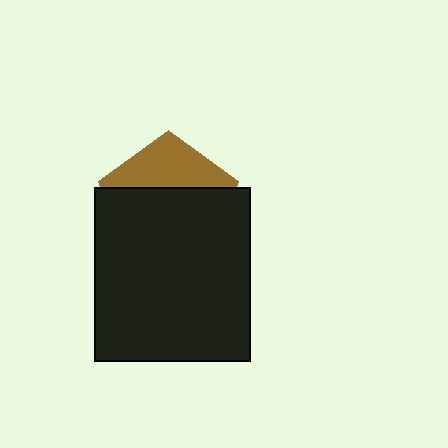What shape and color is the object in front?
The object in front is a black rectangle.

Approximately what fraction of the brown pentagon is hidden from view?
Roughly 66% of the brown pentagon is hidden behind the black rectangle.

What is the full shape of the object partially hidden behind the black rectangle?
The partially hidden object is a brown pentagon.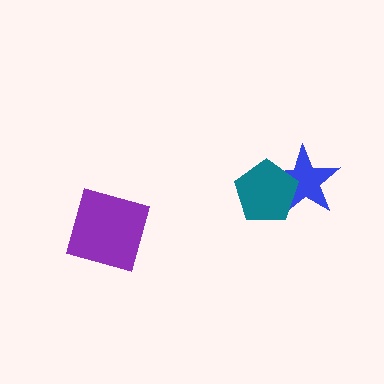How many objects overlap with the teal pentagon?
1 object overlaps with the teal pentagon.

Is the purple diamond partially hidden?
No, no other shape covers it.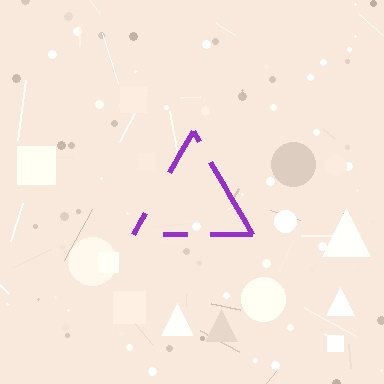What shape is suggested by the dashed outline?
The dashed outline suggests a triangle.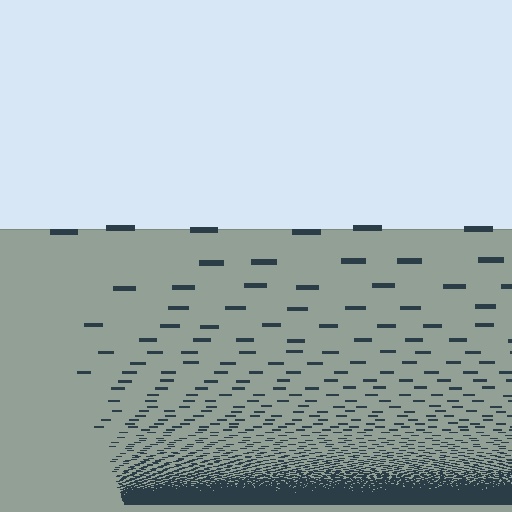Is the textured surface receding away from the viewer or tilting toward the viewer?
The surface appears to tilt toward the viewer. Texture elements get larger and sparser toward the top.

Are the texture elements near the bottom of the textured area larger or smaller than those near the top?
Smaller. The gradient is inverted — elements near the bottom are smaller and denser.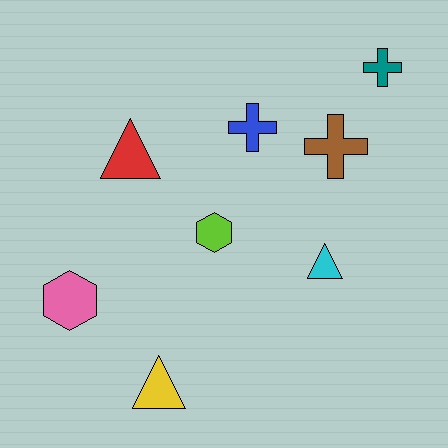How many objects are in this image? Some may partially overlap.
There are 8 objects.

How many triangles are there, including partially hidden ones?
There are 3 triangles.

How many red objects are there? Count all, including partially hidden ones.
There is 1 red object.